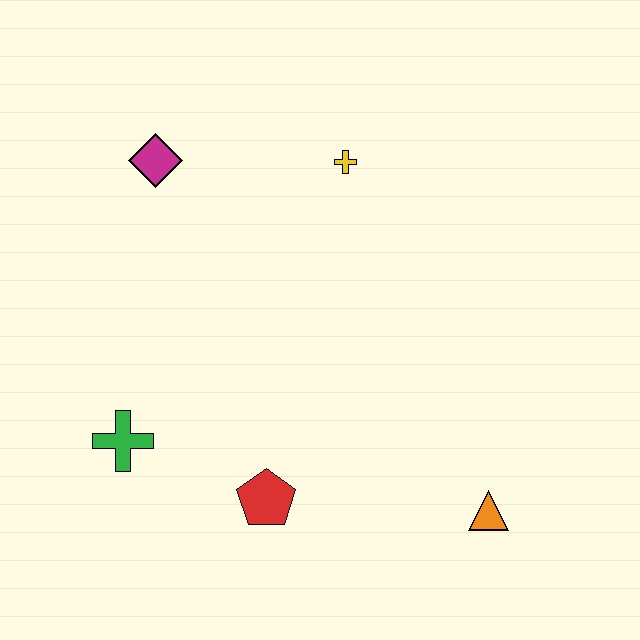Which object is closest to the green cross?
The red pentagon is closest to the green cross.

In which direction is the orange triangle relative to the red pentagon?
The orange triangle is to the right of the red pentagon.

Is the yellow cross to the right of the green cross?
Yes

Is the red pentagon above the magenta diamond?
No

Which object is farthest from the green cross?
The orange triangle is farthest from the green cross.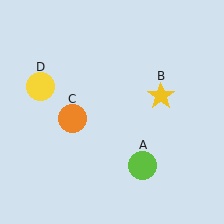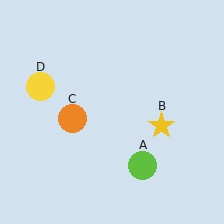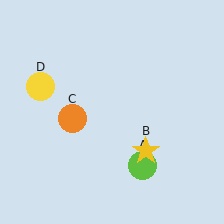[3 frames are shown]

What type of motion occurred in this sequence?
The yellow star (object B) rotated clockwise around the center of the scene.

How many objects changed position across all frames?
1 object changed position: yellow star (object B).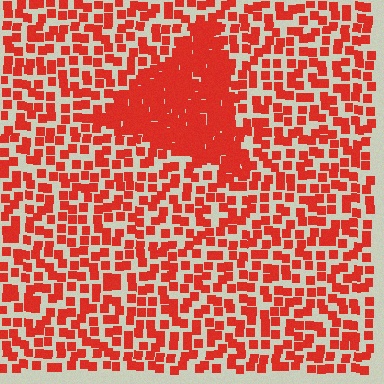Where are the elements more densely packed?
The elements are more densely packed inside the triangle boundary.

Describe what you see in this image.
The image contains small red elements arranged at two different densities. A triangle-shaped region is visible where the elements are more densely packed than the surrounding area.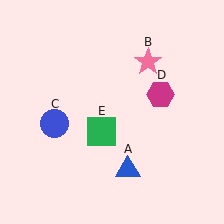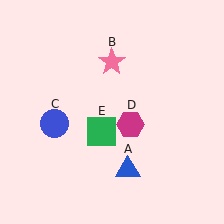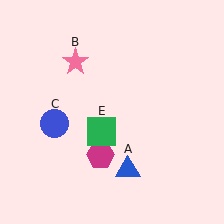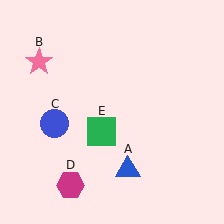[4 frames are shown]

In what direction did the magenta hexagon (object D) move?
The magenta hexagon (object D) moved down and to the left.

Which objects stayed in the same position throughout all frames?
Blue triangle (object A) and blue circle (object C) and green square (object E) remained stationary.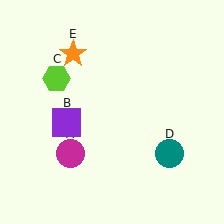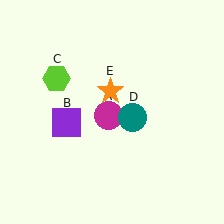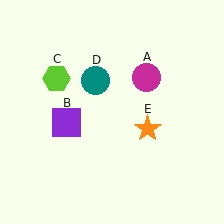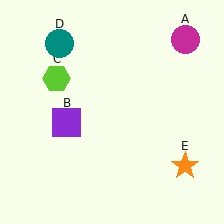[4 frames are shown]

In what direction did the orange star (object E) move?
The orange star (object E) moved down and to the right.